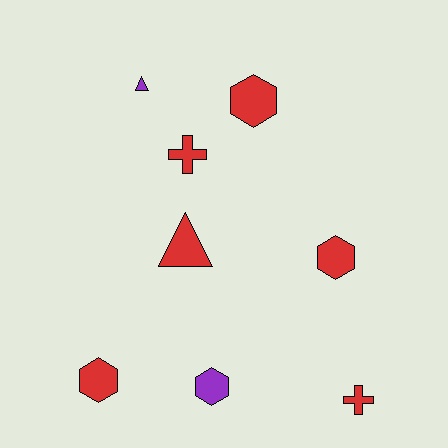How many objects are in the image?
There are 8 objects.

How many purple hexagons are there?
There is 1 purple hexagon.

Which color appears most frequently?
Red, with 6 objects.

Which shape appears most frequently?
Hexagon, with 4 objects.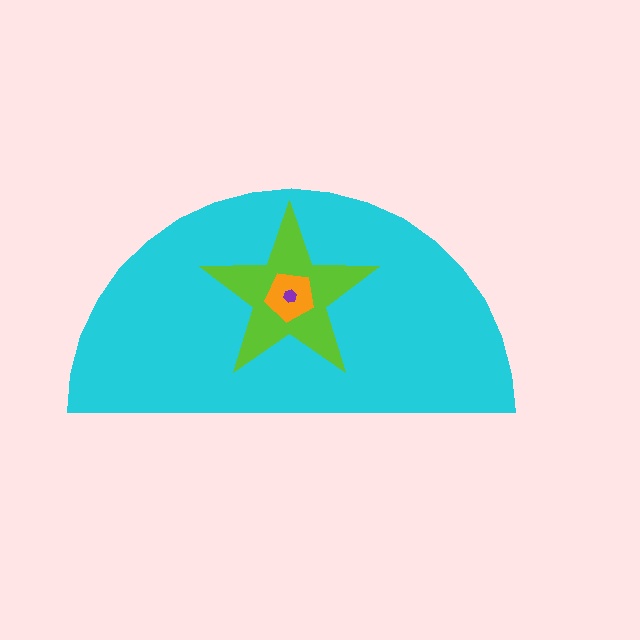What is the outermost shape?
The cyan semicircle.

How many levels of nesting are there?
4.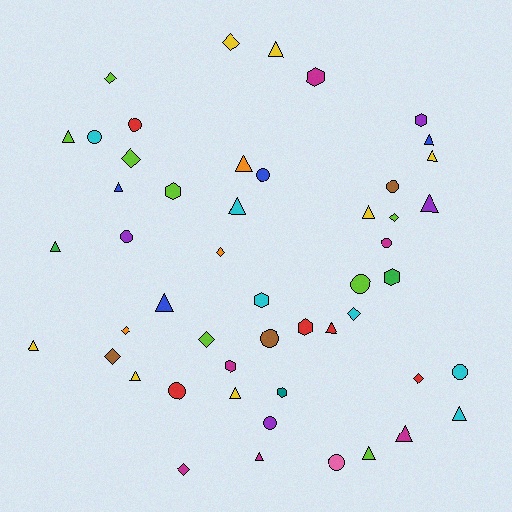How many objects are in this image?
There are 50 objects.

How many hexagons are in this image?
There are 8 hexagons.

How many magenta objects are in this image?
There are 6 magenta objects.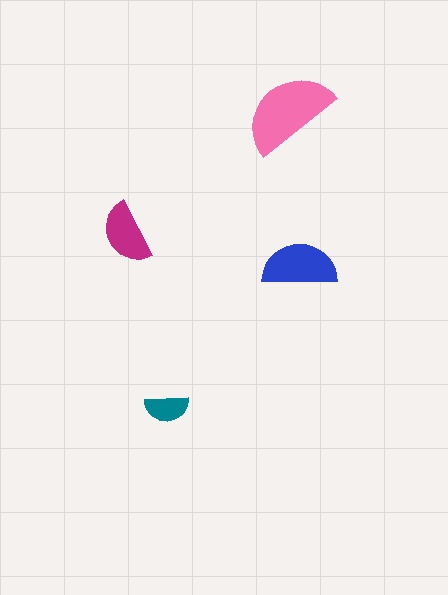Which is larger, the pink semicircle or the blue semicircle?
The pink one.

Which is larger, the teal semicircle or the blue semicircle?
The blue one.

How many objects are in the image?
There are 4 objects in the image.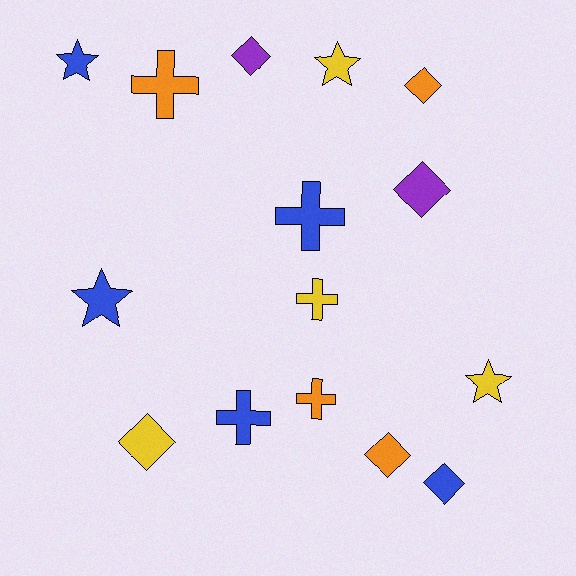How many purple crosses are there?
There are no purple crosses.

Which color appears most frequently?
Blue, with 5 objects.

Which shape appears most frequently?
Diamond, with 6 objects.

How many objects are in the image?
There are 15 objects.